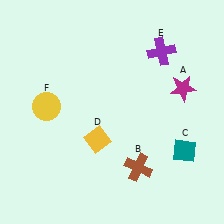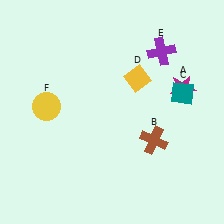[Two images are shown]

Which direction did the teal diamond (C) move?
The teal diamond (C) moved up.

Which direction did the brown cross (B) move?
The brown cross (B) moved up.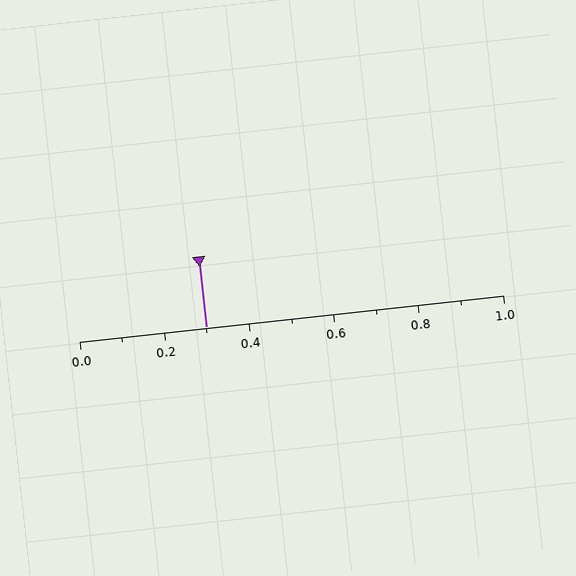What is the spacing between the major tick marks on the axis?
The major ticks are spaced 0.2 apart.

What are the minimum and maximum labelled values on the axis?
The axis runs from 0.0 to 1.0.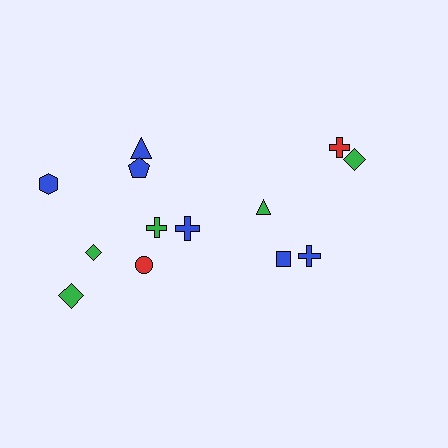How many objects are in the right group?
There are 5 objects.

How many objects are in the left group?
There are 8 objects.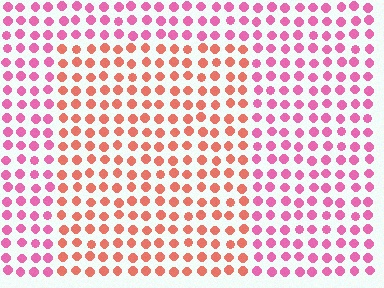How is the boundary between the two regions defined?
The boundary is defined purely by a slight shift in hue (about 40 degrees). Spacing, size, and orientation are identical on both sides.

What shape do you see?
I see a rectangle.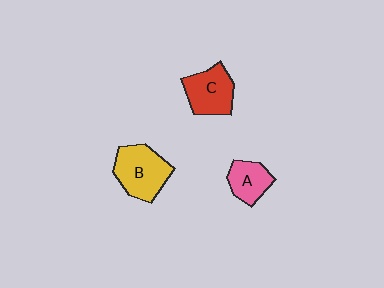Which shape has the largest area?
Shape B (yellow).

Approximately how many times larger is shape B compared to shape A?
Approximately 1.6 times.